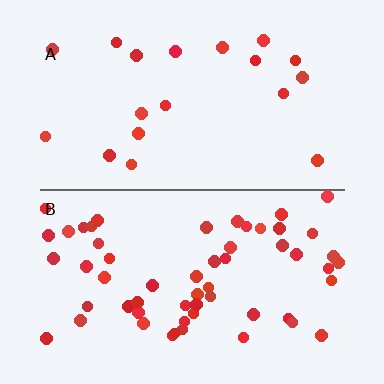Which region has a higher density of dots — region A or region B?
B (the bottom).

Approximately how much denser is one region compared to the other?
Approximately 3.0× — region B over region A.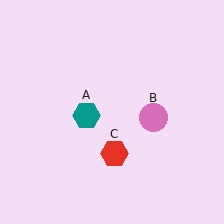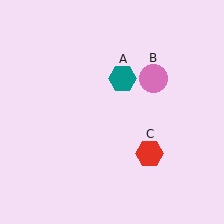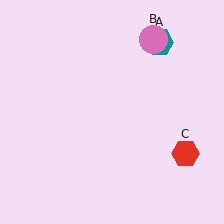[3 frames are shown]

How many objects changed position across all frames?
3 objects changed position: teal hexagon (object A), pink circle (object B), red hexagon (object C).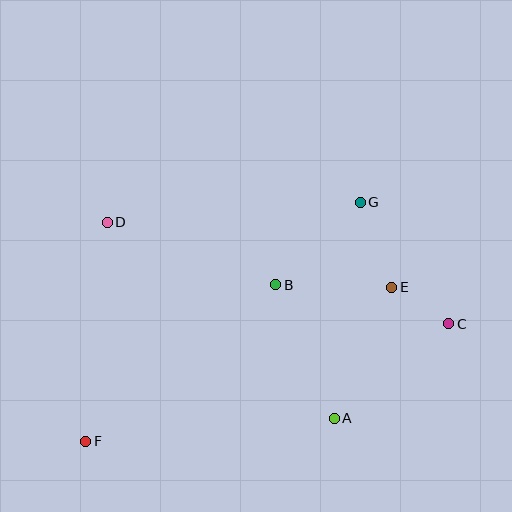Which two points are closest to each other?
Points C and E are closest to each other.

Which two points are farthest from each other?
Points C and F are farthest from each other.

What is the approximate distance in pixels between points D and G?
The distance between D and G is approximately 254 pixels.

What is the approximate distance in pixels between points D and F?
The distance between D and F is approximately 220 pixels.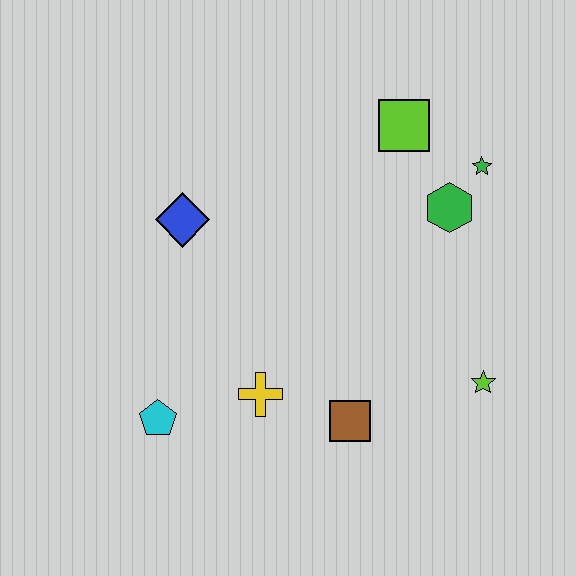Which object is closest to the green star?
The green hexagon is closest to the green star.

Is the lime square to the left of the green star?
Yes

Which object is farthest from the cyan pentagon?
The green star is farthest from the cyan pentagon.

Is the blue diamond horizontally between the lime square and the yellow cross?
No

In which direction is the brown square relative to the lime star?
The brown square is to the left of the lime star.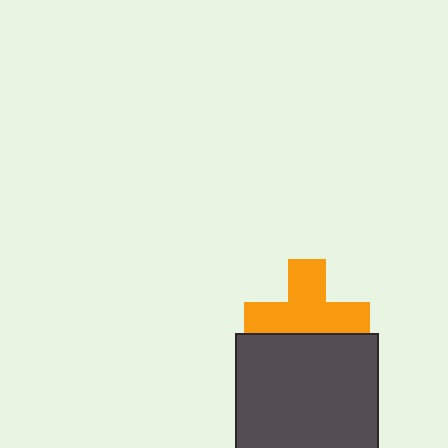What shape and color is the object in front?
The object in front is a dark gray square.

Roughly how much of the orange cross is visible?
Most of it is visible (roughly 70%).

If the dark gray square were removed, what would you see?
You would see the complete orange cross.